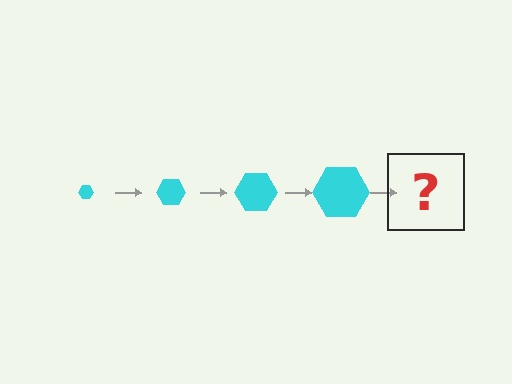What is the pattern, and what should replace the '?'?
The pattern is that the hexagon gets progressively larger each step. The '?' should be a cyan hexagon, larger than the previous one.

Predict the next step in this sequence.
The next step is a cyan hexagon, larger than the previous one.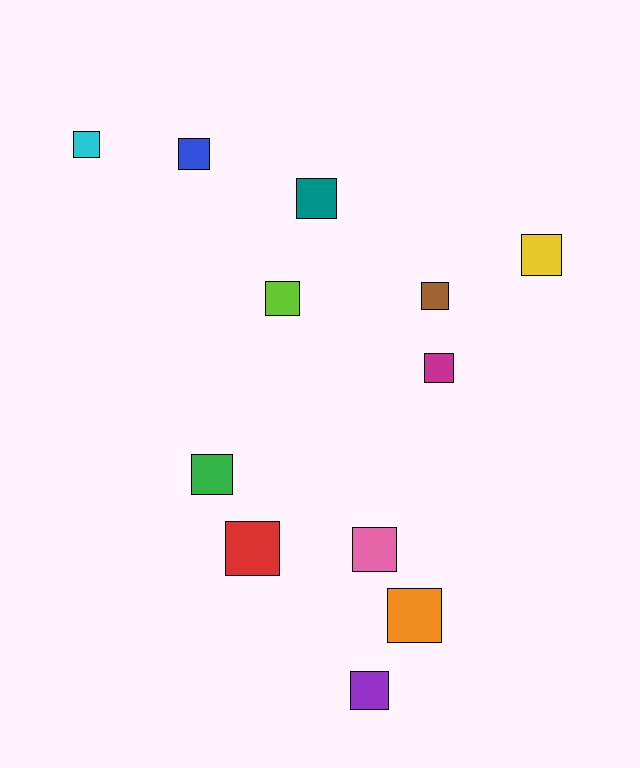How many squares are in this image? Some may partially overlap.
There are 12 squares.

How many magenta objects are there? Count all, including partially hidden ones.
There is 1 magenta object.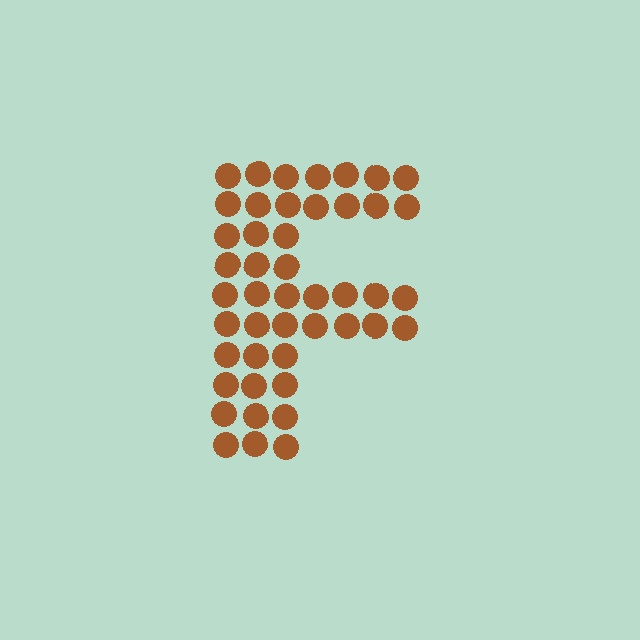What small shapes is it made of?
It is made of small circles.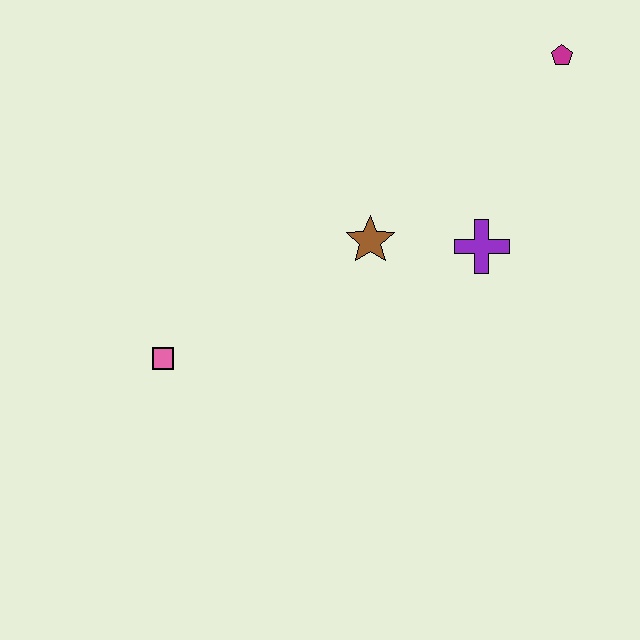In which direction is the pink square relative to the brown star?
The pink square is to the left of the brown star.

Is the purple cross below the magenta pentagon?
Yes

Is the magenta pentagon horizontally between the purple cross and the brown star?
No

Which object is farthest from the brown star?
The magenta pentagon is farthest from the brown star.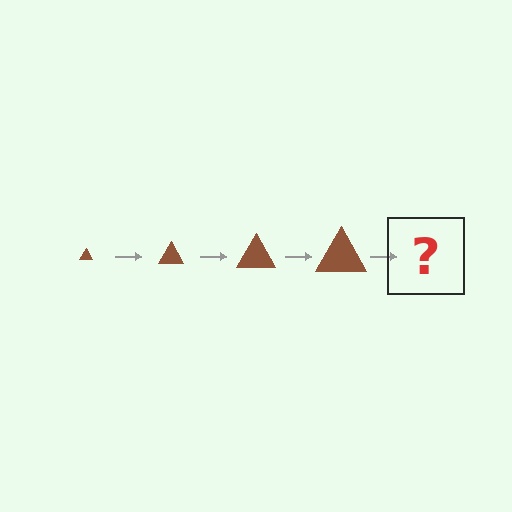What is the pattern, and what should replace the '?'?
The pattern is that the triangle gets progressively larger each step. The '?' should be a brown triangle, larger than the previous one.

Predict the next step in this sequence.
The next step is a brown triangle, larger than the previous one.